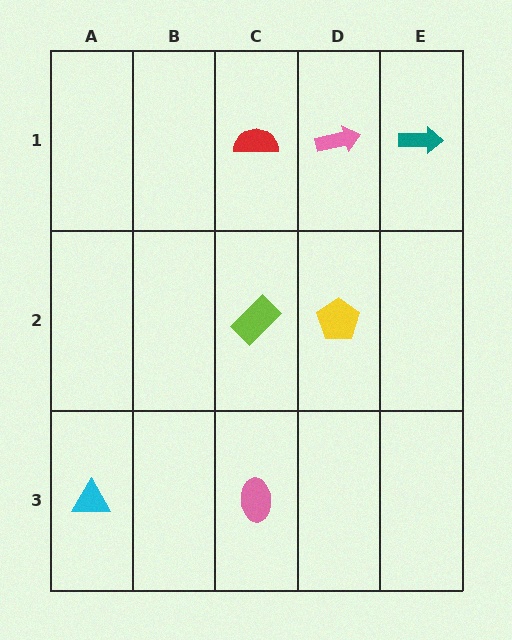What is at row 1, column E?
A teal arrow.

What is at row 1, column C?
A red semicircle.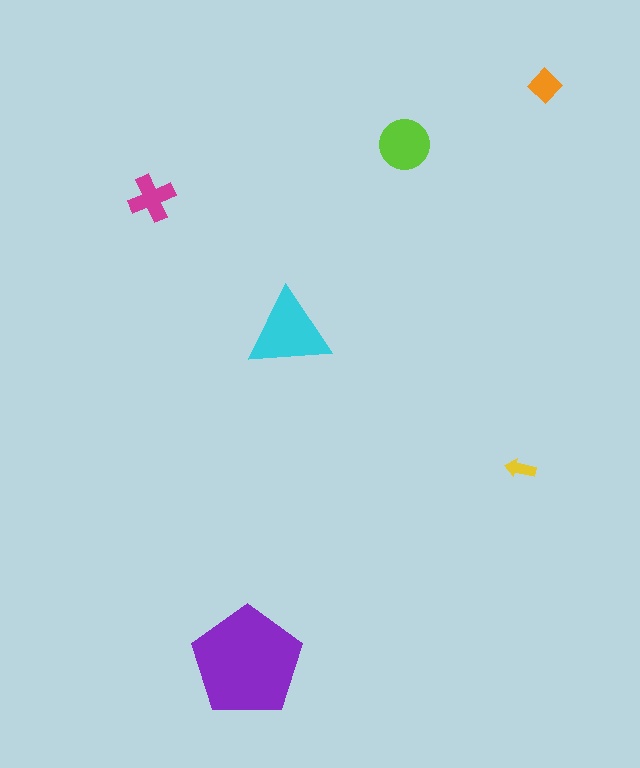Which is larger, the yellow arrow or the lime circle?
The lime circle.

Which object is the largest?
The purple pentagon.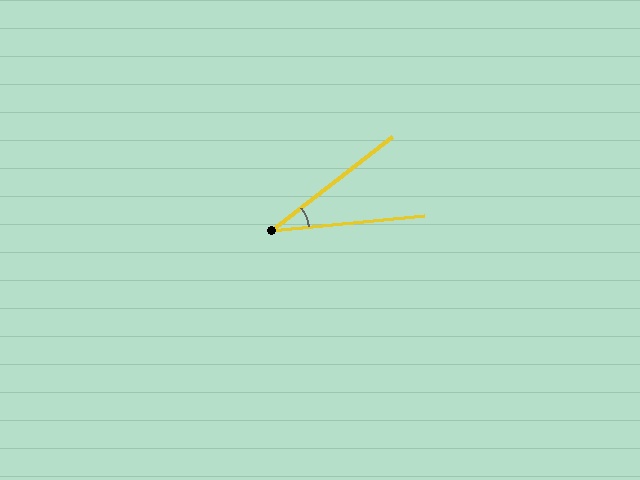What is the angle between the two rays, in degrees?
Approximately 32 degrees.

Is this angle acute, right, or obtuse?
It is acute.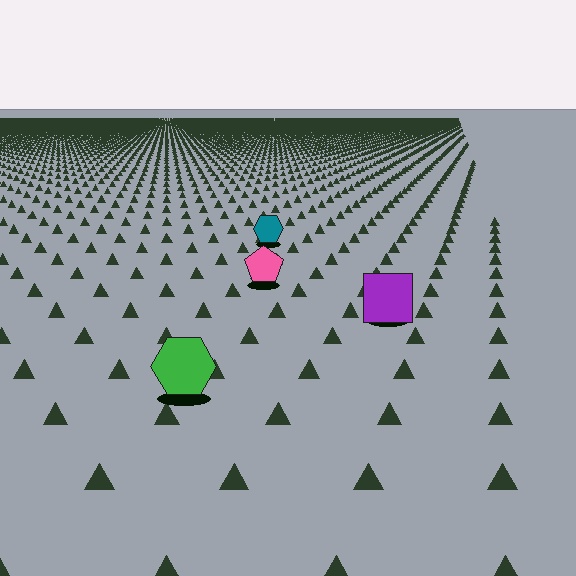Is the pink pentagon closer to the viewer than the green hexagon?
No. The green hexagon is closer — you can tell from the texture gradient: the ground texture is coarser near it.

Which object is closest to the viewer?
The green hexagon is closest. The texture marks near it are larger and more spread out.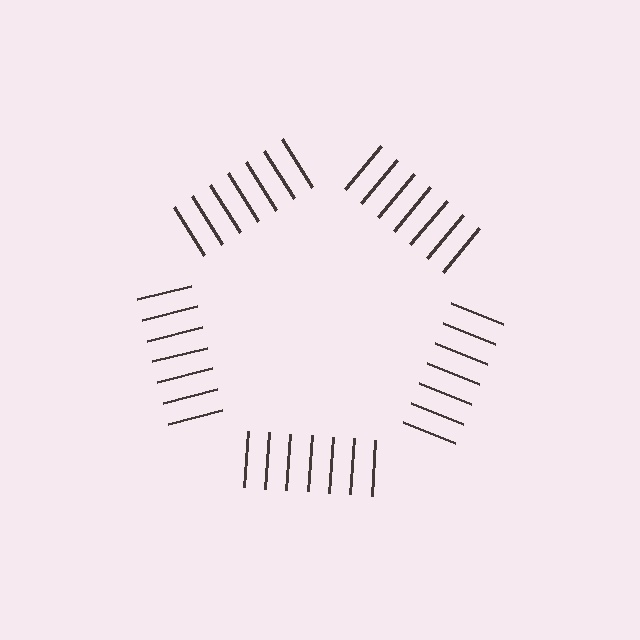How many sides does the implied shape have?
5 sides — the line-ends trace a pentagon.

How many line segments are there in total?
35 — 7 along each of the 5 edges.